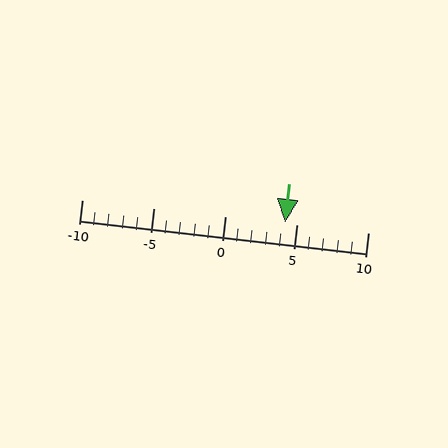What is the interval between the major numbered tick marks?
The major tick marks are spaced 5 units apart.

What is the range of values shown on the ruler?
The ruler shows values from -10 to 10.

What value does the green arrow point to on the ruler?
The green arrow points to approximately 4.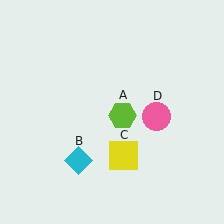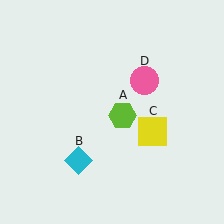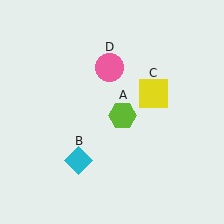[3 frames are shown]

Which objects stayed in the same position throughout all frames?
Lime hexagon (object A) and cyan diamond (object B) remained stationary.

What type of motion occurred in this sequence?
The yellow square (object C), pink circle (object D) rotated counterclockwise around the center of the scene.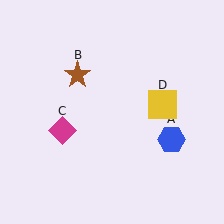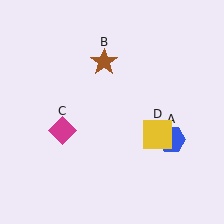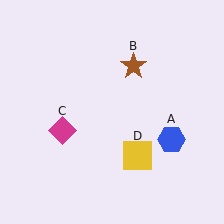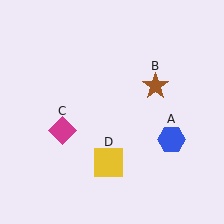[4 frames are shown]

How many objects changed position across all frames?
2 objects changed position: brown star (object B), yellow square (object D).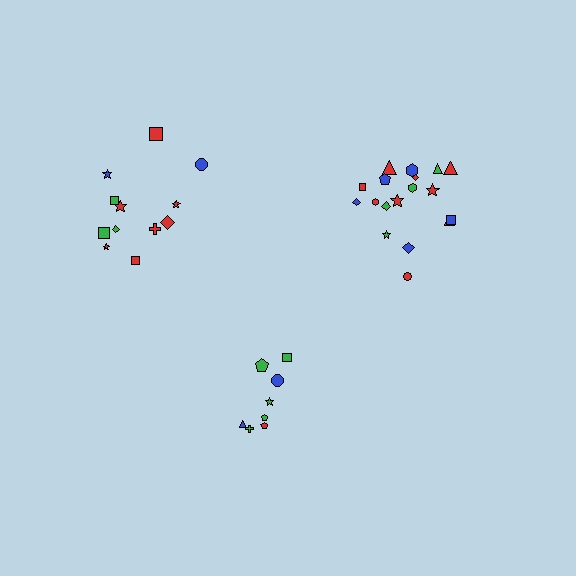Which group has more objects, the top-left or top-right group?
The top-right group.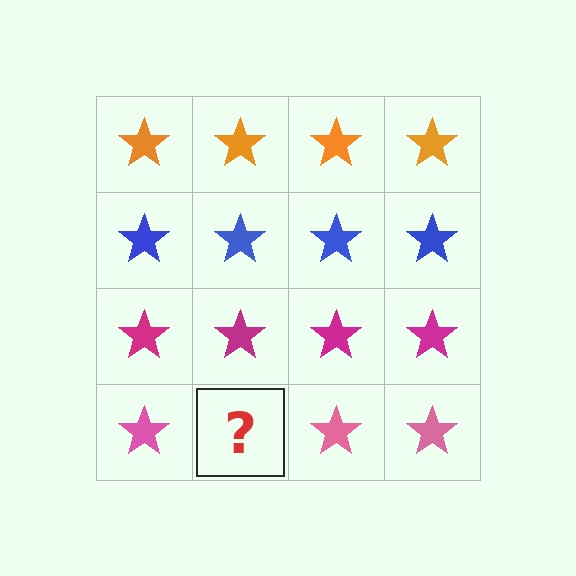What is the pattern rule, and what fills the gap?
The rule is that each row has a consistent color. The gap should be filled with a pink star.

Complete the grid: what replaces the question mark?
The question mark should be replaced with a pink star.